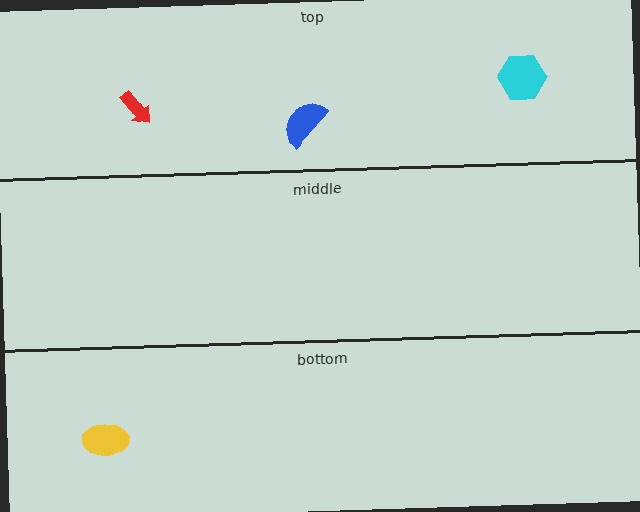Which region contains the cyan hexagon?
The top region.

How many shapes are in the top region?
3.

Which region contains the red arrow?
The top region.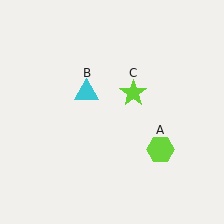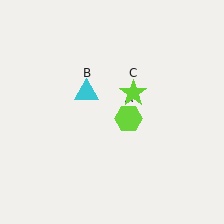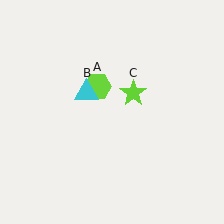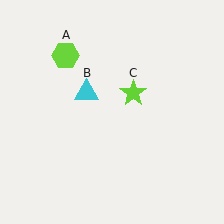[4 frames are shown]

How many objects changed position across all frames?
1 object changed position: lime hexagon (object A).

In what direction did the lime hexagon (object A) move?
The lime hexagon (object A) moved up and to the left.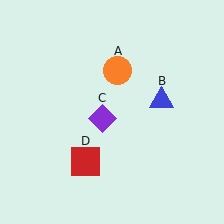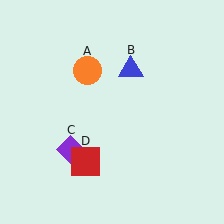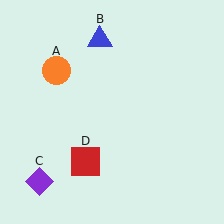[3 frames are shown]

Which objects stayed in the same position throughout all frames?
Red square (object D) remained stationary.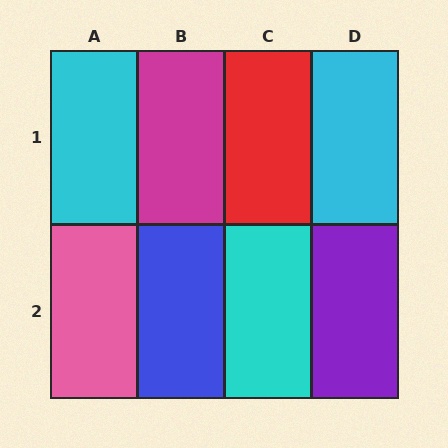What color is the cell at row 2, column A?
Pink.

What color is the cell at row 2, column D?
Purple.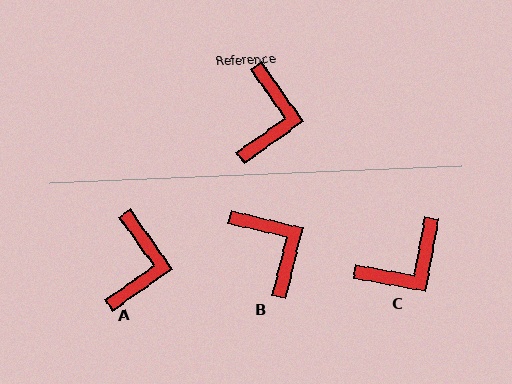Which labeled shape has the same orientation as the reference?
A.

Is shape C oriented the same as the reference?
No, it is off by about 46 degrees.